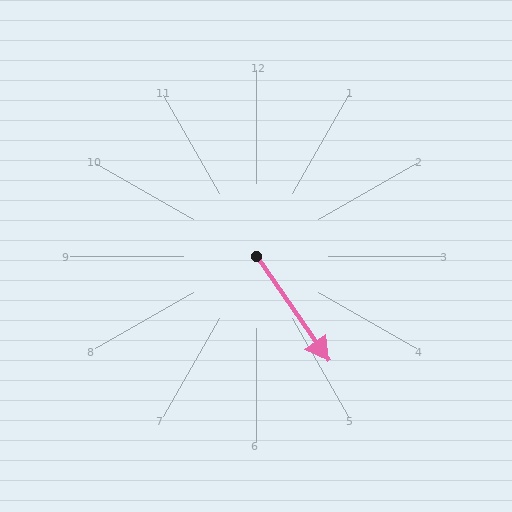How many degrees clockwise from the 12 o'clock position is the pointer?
Approximately 145 degrees.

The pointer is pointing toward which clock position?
Roughly 5 o'clock.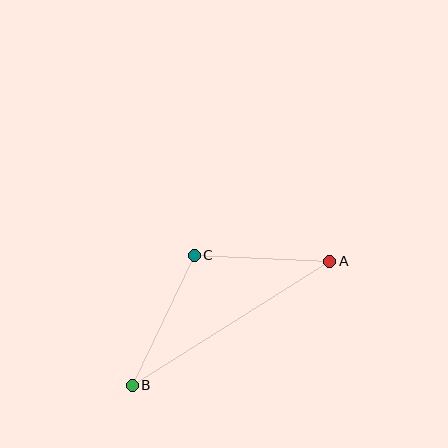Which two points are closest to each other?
Points A and C are closest to each other.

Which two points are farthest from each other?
Points A and B are farthest from each other.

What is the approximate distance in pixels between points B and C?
The distance between B and C is approximately 144 pixels.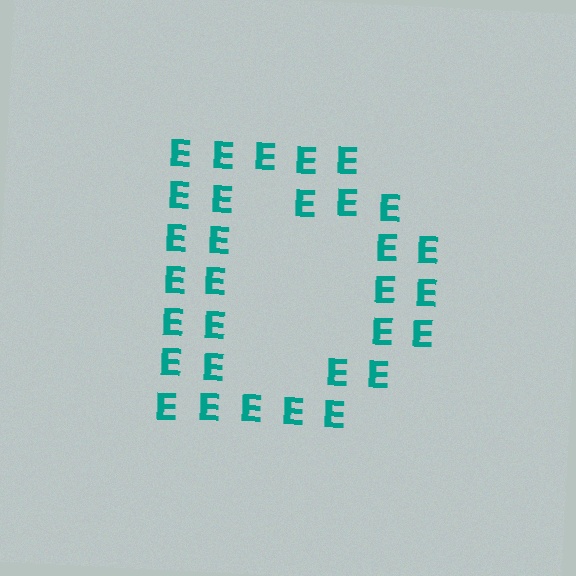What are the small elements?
The small elements are letter E's.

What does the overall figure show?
The overall figure shows the letter D.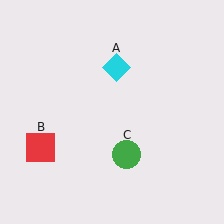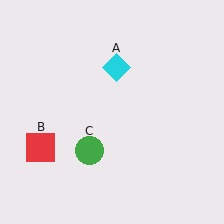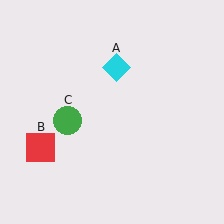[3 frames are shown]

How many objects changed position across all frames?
1 object changed position: green circle (object C).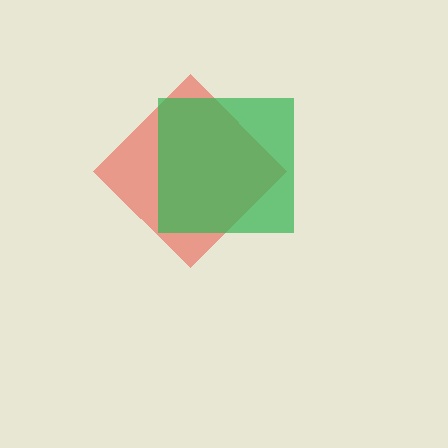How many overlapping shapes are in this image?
There are 2 overlapping shapes in the image.